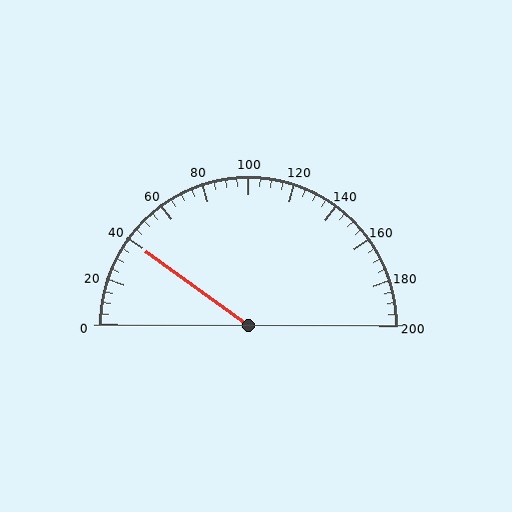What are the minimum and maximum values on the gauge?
The gauge ranges from 0 to 200.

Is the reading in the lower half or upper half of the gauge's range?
The reading is in the lower half of the range (0 to 200).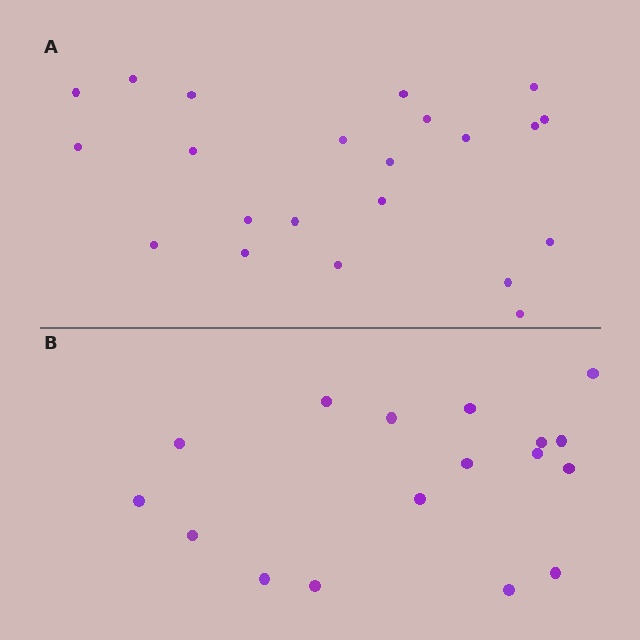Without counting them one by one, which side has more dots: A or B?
Region A (the top region) has more dots.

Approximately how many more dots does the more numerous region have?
Region A has about 5 more dots than region B.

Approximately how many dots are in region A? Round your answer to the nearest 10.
About 20 dots. (The exact count is 22, which rounds to 20.)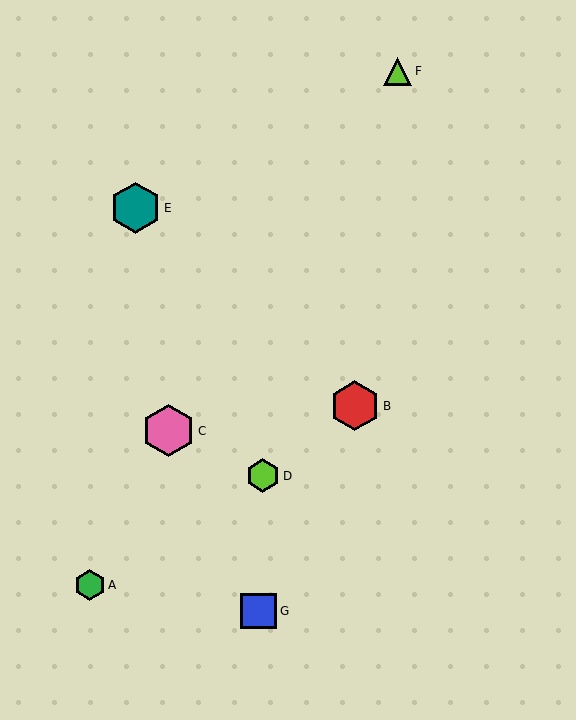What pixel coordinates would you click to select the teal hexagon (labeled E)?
Click at (135, 208) to select the teal hexagon E.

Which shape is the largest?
The pink hexagon (labeled C) is the largest.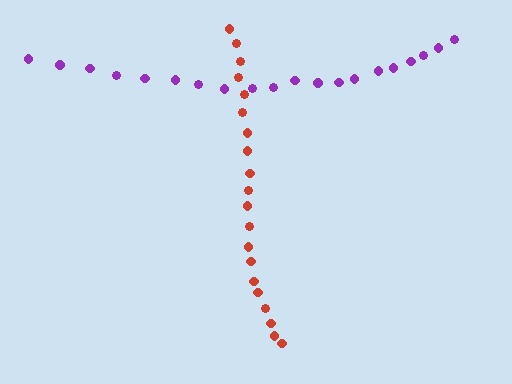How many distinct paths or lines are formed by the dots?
There are 2 distinct paths.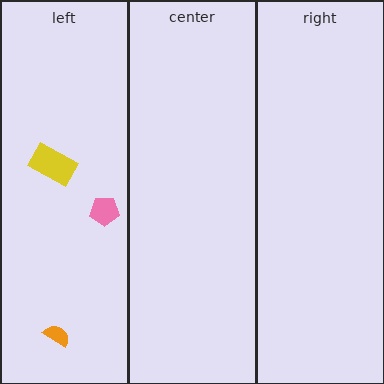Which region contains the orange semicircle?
The left region.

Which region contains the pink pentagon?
The left region.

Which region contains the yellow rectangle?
The left region.